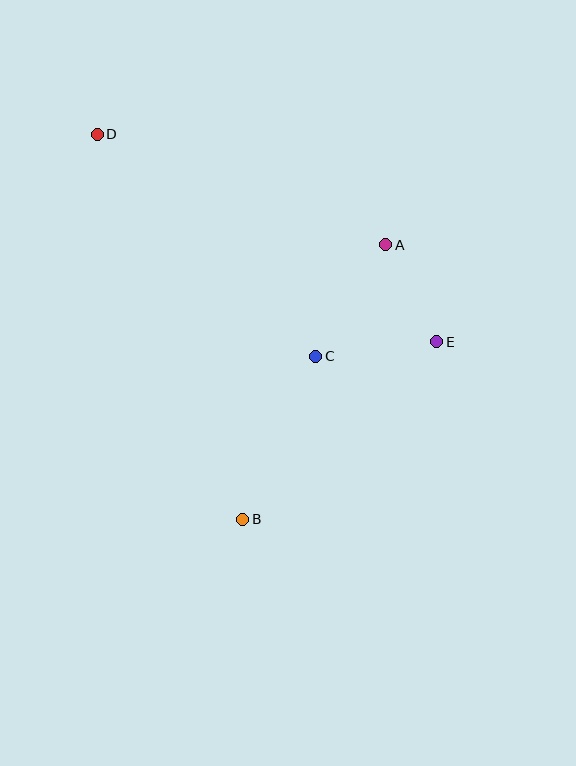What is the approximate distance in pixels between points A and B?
The distance between A and B is approximately 309 pixels.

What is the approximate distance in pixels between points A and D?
The distance between A and D is approximately 309 pixels.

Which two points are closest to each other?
Points A and E are closest to each other.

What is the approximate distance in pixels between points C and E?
The distance between C and E is approximately 122 pixels.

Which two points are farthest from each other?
Points B and D are farthest from each other.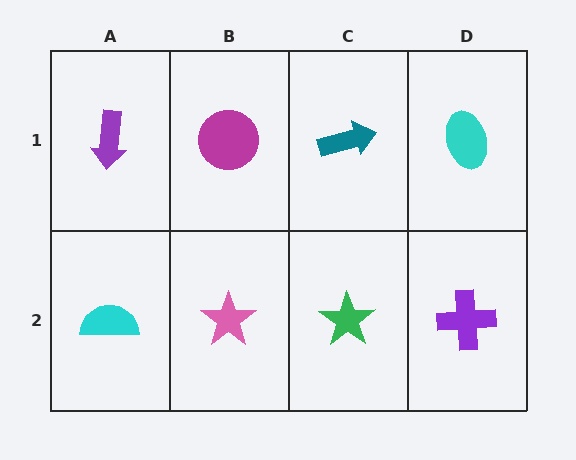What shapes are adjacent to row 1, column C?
A green star (row 2, column C), a magenta circle (row 1, column B), a cyan ellipse (row 1, column D).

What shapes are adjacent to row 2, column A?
A purple arrow (row 1, column A), a pink star (row 2, column B).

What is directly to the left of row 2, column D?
A green star.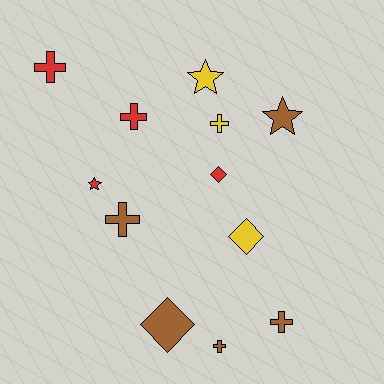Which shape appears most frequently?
Cross, with 6 objects.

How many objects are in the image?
There are 12 objects.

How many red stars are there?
There is 1 red star.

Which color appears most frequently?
Brown, with 5 objects.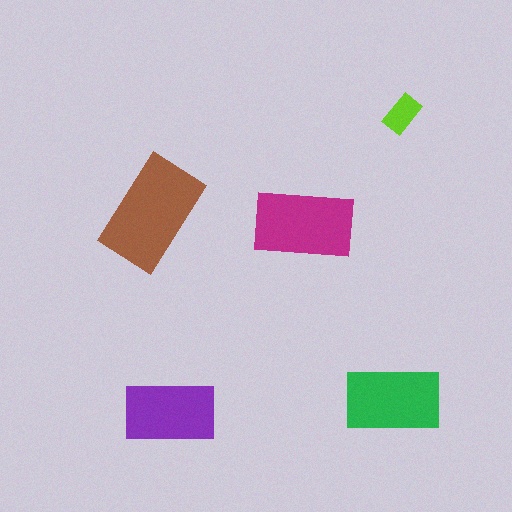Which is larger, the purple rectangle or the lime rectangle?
The purple one.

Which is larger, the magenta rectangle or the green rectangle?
The magenta one.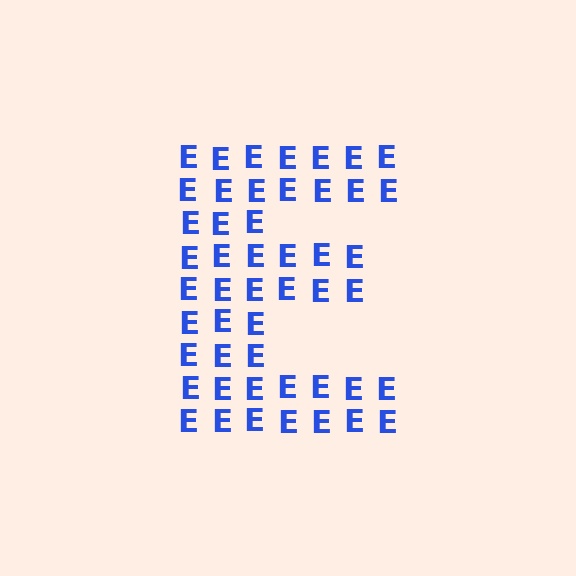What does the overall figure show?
The overall figure shows the letter E.